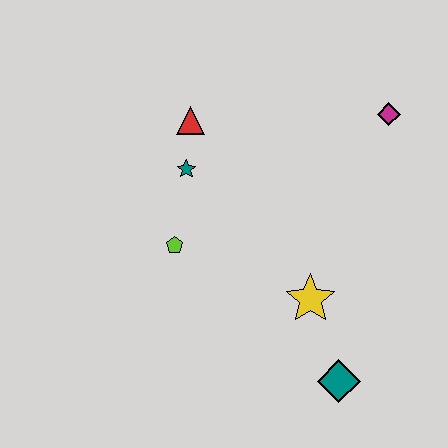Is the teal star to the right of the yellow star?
No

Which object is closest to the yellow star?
The teal diamond is closest to the yellow star.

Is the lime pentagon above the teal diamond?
Yes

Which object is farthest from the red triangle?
The teal diamond is farthest from the red triangle.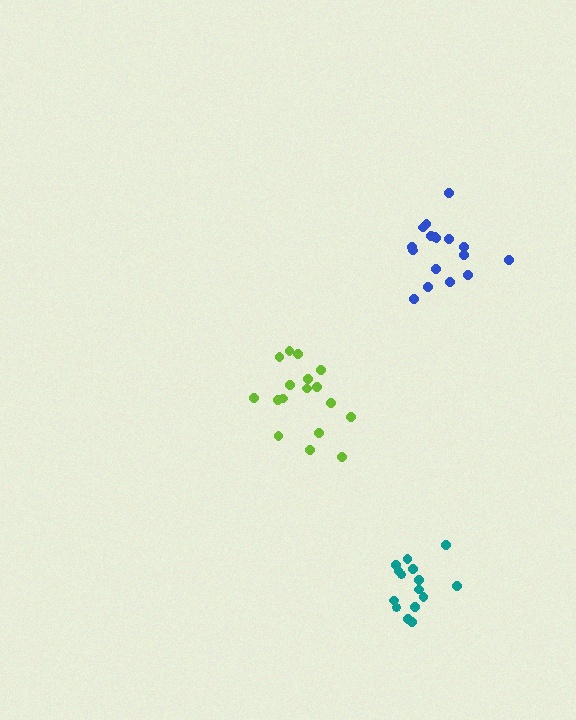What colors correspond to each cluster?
The clusters are colored: blue, teal, lime.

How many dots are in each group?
Group 1: 17 dots, Group 2: 15 dots, Group 3: 17 dots (49 total).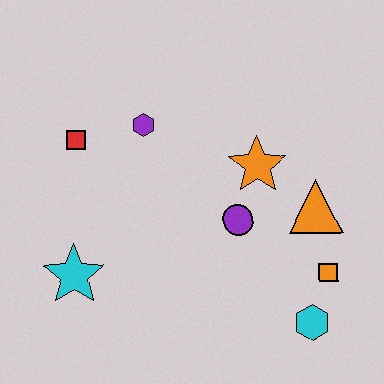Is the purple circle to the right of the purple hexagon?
Yes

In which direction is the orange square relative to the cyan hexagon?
The orange square is above the cyan hexagon.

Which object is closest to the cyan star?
The red square is closest to the cyan star.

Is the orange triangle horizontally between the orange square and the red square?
Yes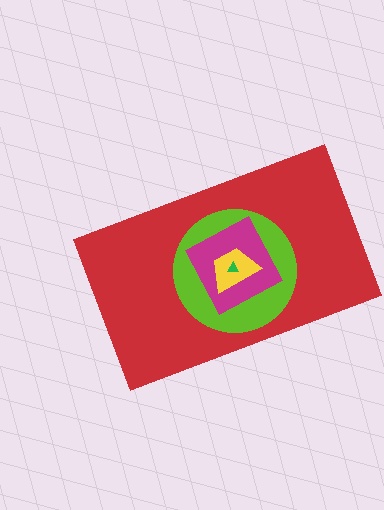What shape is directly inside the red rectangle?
The lime circle.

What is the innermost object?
The green triangle.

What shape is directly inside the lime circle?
The magenta diamond.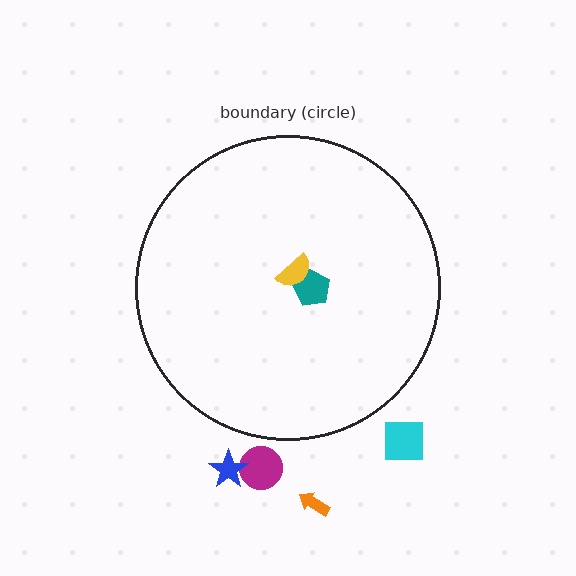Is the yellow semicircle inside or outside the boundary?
Inside.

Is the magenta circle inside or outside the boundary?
Outside.